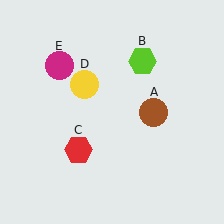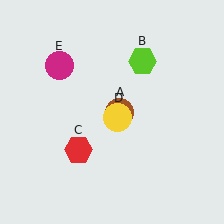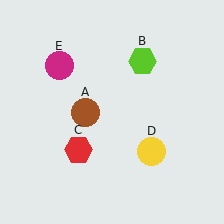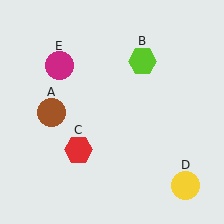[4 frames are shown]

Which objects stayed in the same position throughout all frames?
Lime hexagon (object B) and red hexagon (object C) and magenta circle (object E) remained stationary.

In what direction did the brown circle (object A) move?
The brown circle (object A) moved left.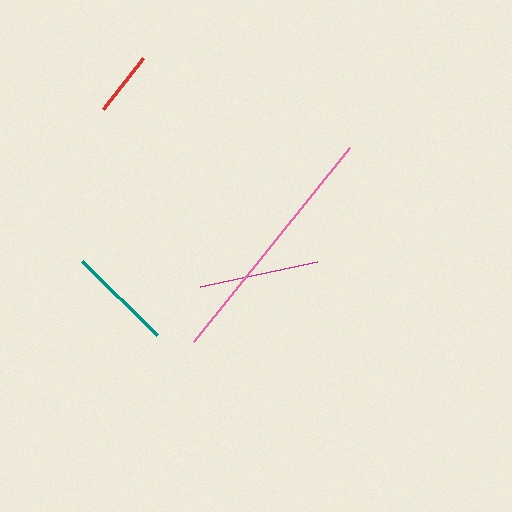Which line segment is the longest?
The pink line is the longest at approximately 249 pixels.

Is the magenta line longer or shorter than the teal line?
The magenta line is longer than the teal line.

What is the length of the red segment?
The red segment is approximately 65 pixels long.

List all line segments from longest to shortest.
From longest to shortest: pink, magenta, teal, red.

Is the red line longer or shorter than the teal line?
The teal line is longer than the red line.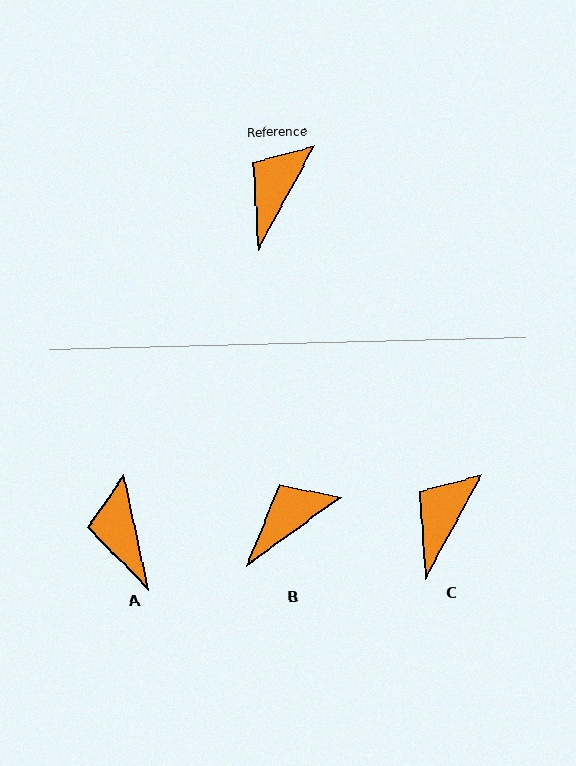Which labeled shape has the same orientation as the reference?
C.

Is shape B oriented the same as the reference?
No, it is off by about 25 degrees.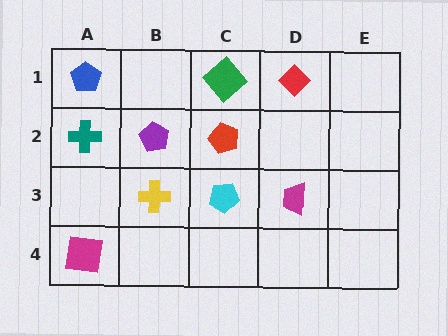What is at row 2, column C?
A red pentagon.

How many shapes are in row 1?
3 shapes.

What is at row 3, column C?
A cyan pentagon.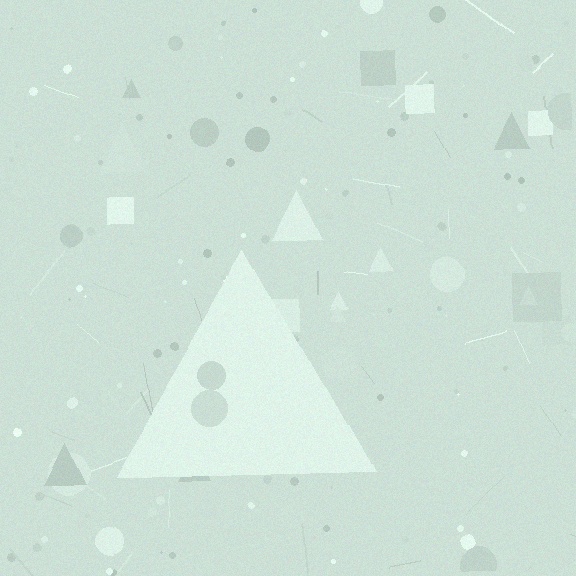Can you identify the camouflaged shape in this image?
The camouflaged shape is a triangle.